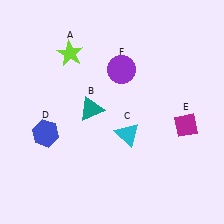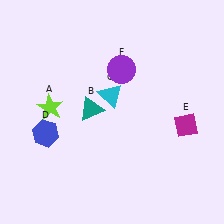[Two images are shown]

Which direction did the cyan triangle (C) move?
The cyan triangle (C) moved up.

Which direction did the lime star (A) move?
The lime star (A) moved down.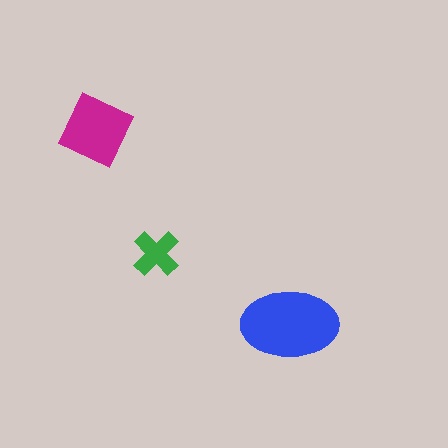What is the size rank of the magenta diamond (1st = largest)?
2nd.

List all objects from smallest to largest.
The green cross, the magenta diamond, the blue ellipse.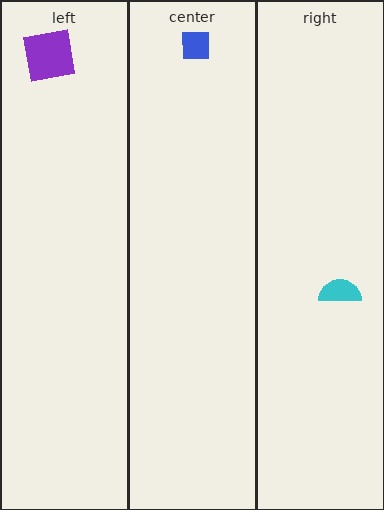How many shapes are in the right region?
1.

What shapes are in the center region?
The blue square.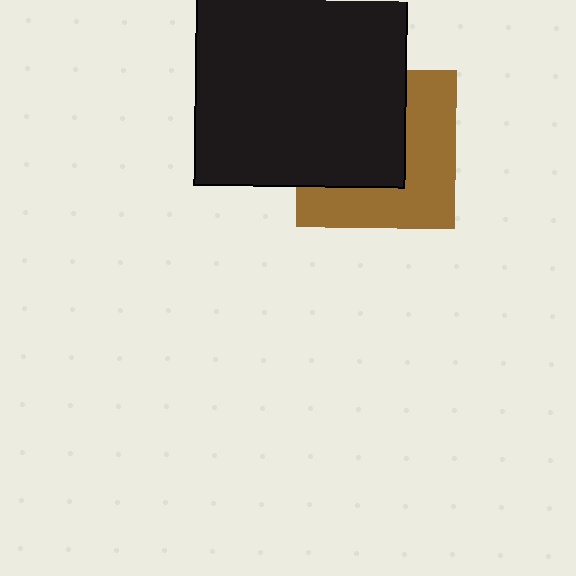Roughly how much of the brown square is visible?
About half of it is visible (roughly 49%).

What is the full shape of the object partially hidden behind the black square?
The partially hidden object is a brown square.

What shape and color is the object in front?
The object in front is a black square.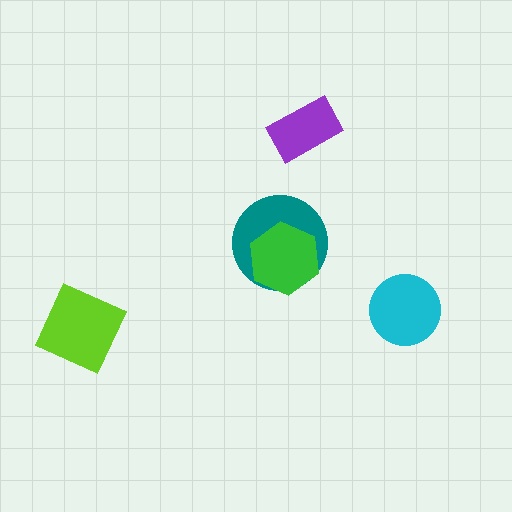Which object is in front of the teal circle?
The green hexagon is in front of the teal circle.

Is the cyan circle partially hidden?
No, no other shape covers it.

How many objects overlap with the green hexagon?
1 object overlaps with the green hexagon.